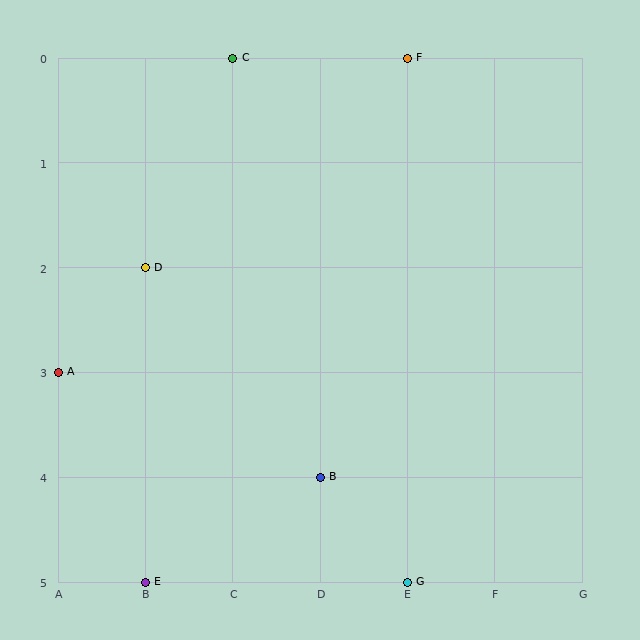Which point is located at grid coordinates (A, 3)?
Point A is at (A, 3).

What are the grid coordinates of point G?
Point G is at grid coordinates (E, 5).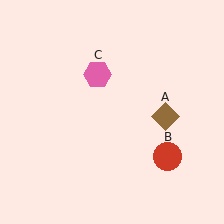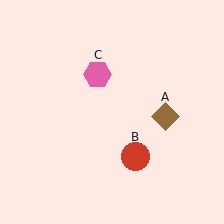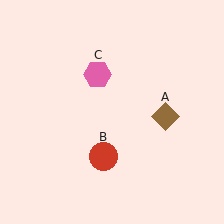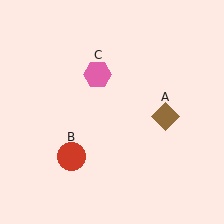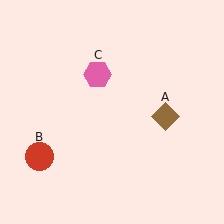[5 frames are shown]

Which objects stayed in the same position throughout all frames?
Brown diamond (object A) and pink hexagon (object C) remained stationary.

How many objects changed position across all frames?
1 object changed position: red circle (object B).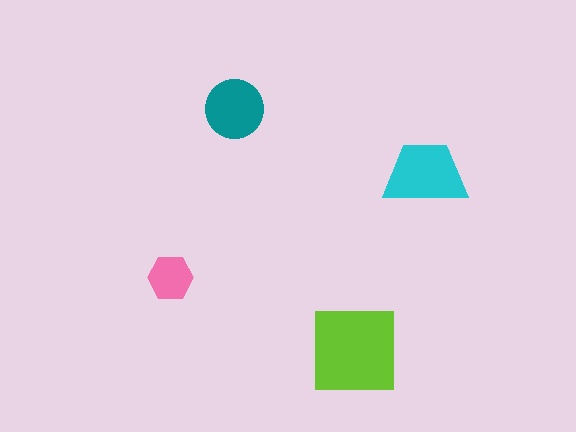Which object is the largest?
The lime square.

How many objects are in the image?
There are 4 objects in the image.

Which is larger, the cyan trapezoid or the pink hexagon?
The cyan trapezoid.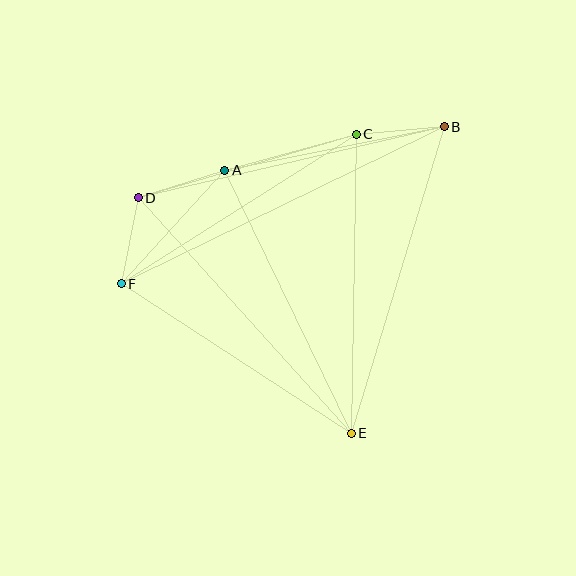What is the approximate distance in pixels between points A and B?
The distance between A and B is approximately 224 pixels.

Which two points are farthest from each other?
Points B and F are farthest from each other.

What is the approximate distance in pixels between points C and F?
The distance between C and F is approximately 278 pixels.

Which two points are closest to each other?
Points D and F are closest to each other.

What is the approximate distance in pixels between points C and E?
The distance between C and E is approximately 299 pixels.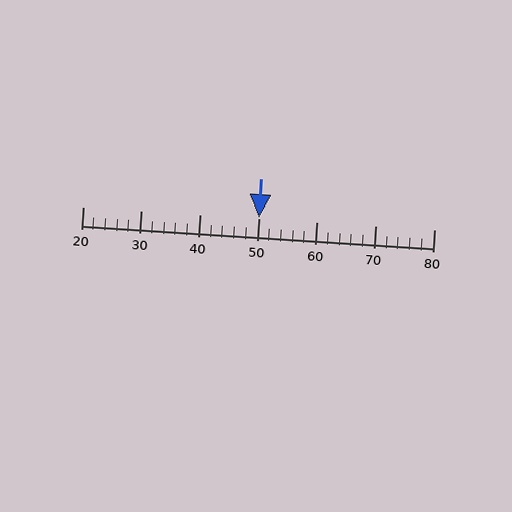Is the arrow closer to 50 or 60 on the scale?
The arrow is closer to 50.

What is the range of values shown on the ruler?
The ruler shows values from 20 to 80.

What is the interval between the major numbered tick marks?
The major tick marks are spaced 10 units apart.